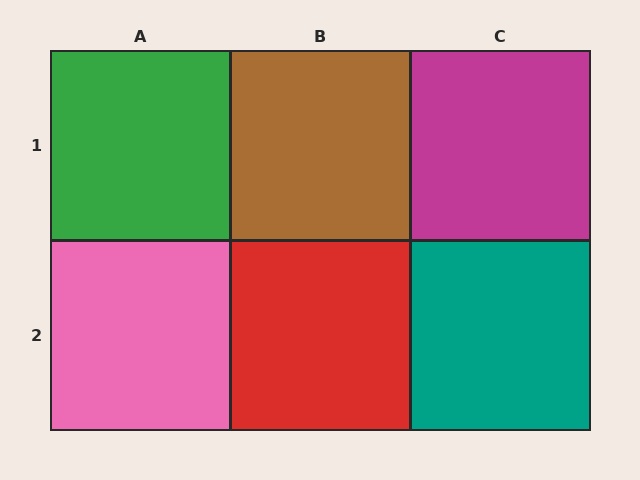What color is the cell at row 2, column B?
Red.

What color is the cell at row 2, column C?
Teal.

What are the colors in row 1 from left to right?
Green, brown, magenta.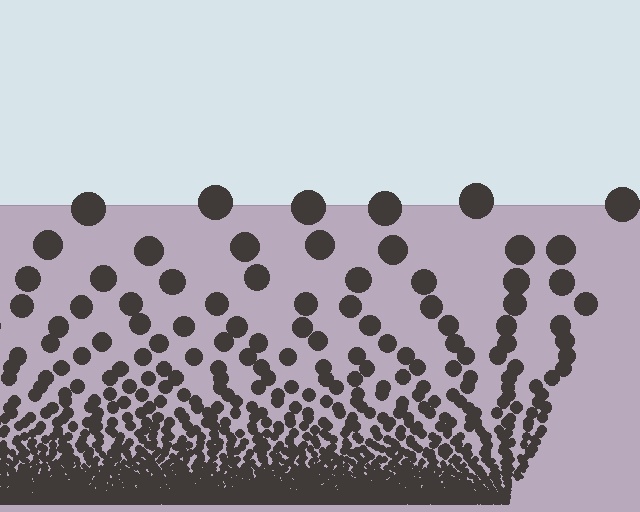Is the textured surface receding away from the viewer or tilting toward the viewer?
The surface appears to tilt toward the viewer. Texture elements get larger and sparser toward the top.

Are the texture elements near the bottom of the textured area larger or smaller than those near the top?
Smaller. The gradient is inverted — elements near the bottom are smaller and denser.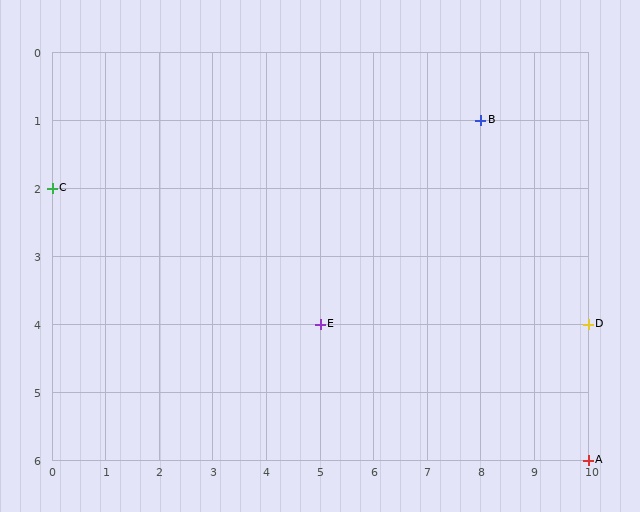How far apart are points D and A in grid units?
Points D and A are 2 rows apart.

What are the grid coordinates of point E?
Point E is at grid coordinates (5, 4).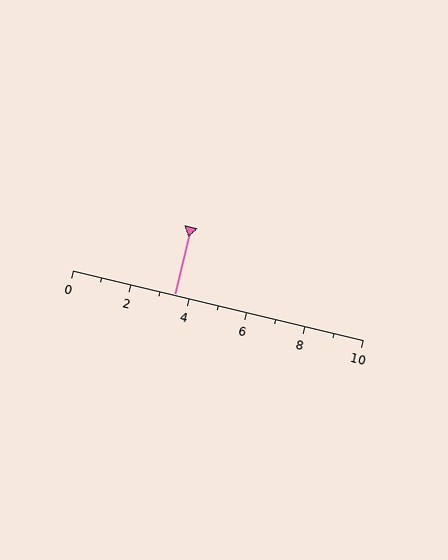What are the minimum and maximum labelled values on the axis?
The axis runs from 0 to 10.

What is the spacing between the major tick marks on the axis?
The major ticks are spaced 2 apart.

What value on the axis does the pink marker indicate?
The marker indicates approximately 3.5.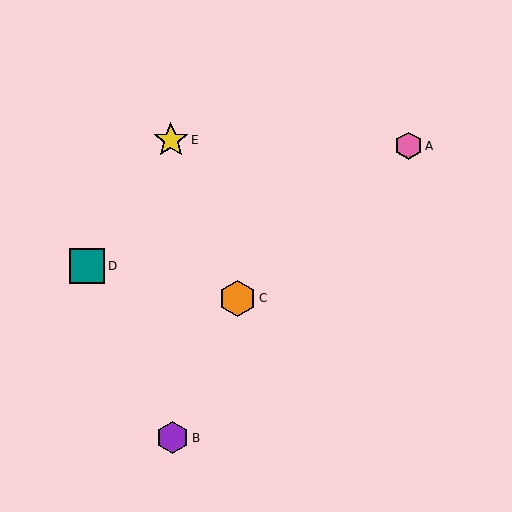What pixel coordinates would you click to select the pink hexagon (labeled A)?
Click at (409, 146) to select the pink hexagon A.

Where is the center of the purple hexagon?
The center of the purple hexagon is at (173, 438).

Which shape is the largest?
The orange hexagon (labeled C) is the largest.